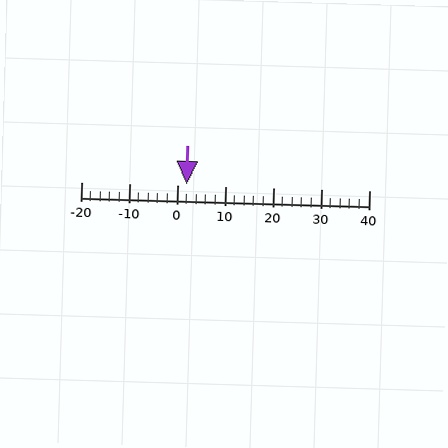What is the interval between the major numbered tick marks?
The major tick marks are spaced 10 units apart.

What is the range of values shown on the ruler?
The ruler shows values from -20 to 40.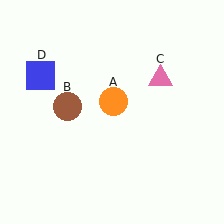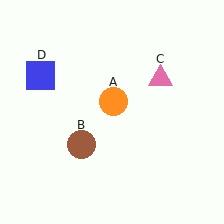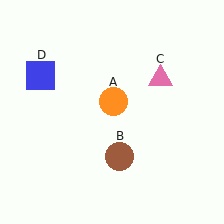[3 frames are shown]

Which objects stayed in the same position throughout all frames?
Orange circle (object A) and pink triangle (object C) and blue square (object D) remained stationary.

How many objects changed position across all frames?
1 object changed position: brown circle (object B).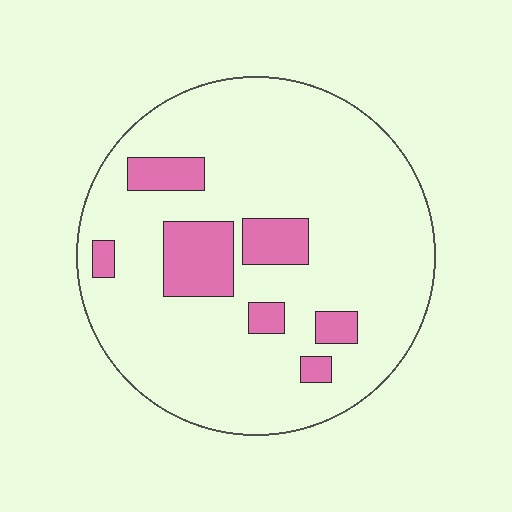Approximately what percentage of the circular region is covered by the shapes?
Approximately 15%.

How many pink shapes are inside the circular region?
7.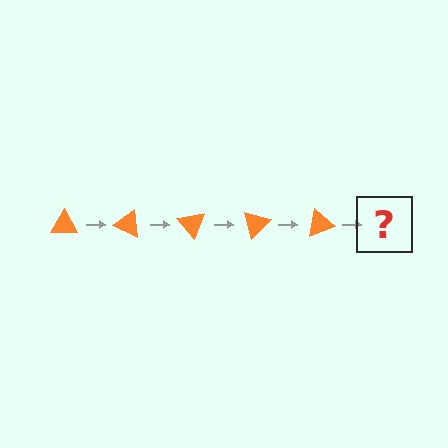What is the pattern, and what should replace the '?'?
The pattern is that the triangle rotates 25 degrees each step. The '?' should be an orange triangle rotated 125 degrees.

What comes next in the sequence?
The next element should be an orange triangle rotated 125 degrees.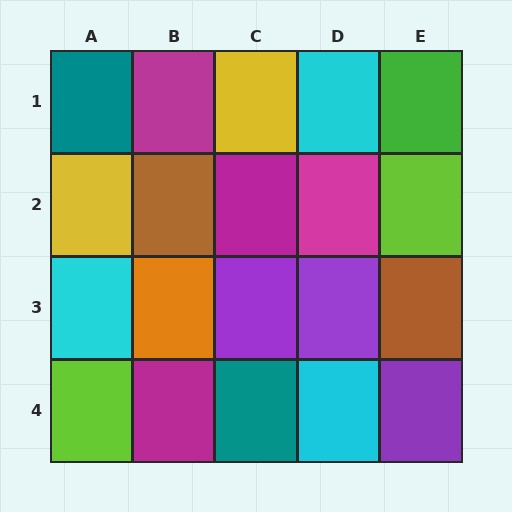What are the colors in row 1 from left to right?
Teal, magenta, yellow, cyan, green.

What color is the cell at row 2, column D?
Magenta.